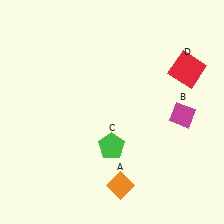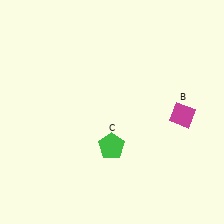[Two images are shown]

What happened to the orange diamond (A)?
The orange diamond (A) was removed in Image 2. It was in the bottom-right area of Image 1.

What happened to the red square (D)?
The red square (D) was removed in Image 2. It was in the top-right area of Image 1.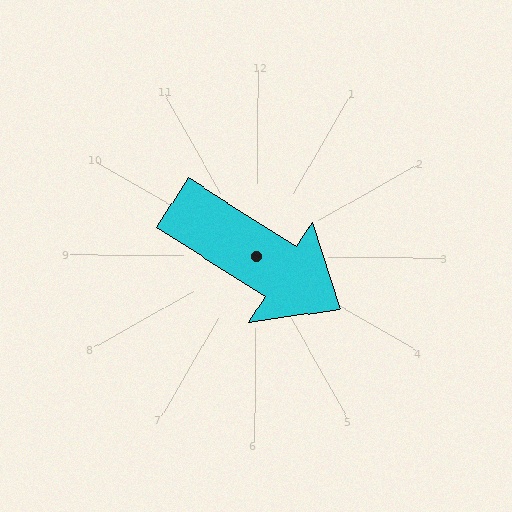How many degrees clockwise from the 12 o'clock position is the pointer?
Approximately 122 degrees.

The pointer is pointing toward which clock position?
Roughly 4 o'clock.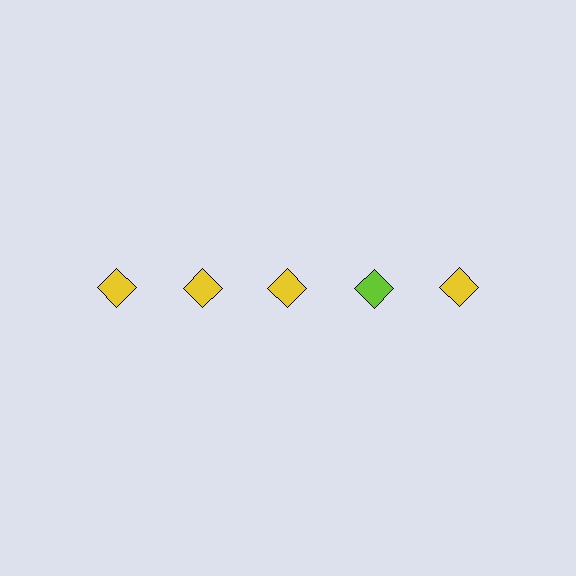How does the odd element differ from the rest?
It has a different color: lime instead of yellow.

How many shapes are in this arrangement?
There are 5 shapes arranged in a grid pattern.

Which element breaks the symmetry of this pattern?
The lime diamond in the top row, second from right column breaks the symmetry. All other shapes are yellow diamonds.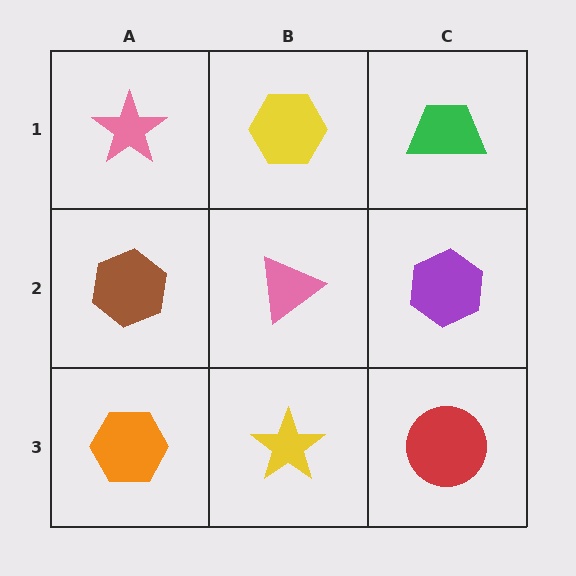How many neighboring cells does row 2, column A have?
3.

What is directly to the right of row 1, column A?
A yellow hexagon.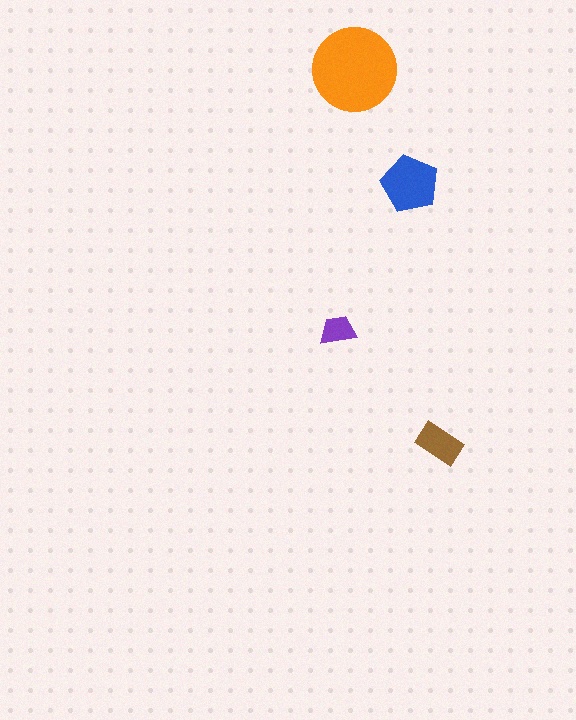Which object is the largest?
The orange circle.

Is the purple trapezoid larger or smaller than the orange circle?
Smaller.